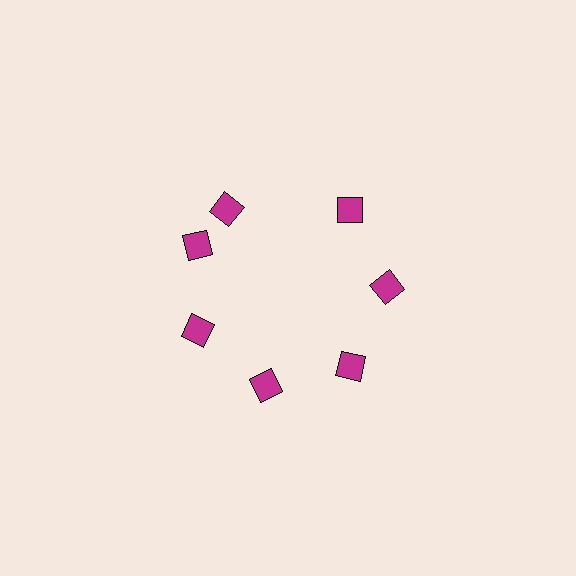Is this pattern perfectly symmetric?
No. The 7 magenta diamonds are arranged in a ring, but one element near the 12 o'clock position is rotated out of alignment along the ring, breaking the 7-fold rotational symmetry.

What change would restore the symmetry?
The symmetry would be restored by rotating it back into even spacing with its neighbors so that all 7 diamonds sit at equal angles and equal distance from the center.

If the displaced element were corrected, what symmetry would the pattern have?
It would have 7-fold rotational symmetry — the pattern would map onto itself every 51 degrees.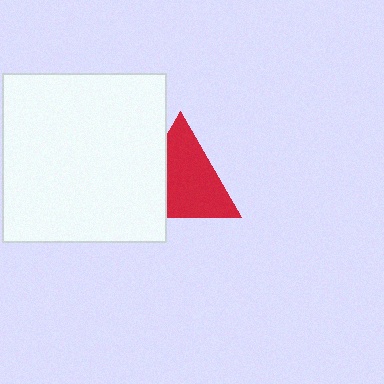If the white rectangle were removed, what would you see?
You would see the complete red triangle.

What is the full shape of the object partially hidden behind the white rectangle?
The partially hidden object is a red triangle.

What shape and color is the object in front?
The object in front is a white rectangle.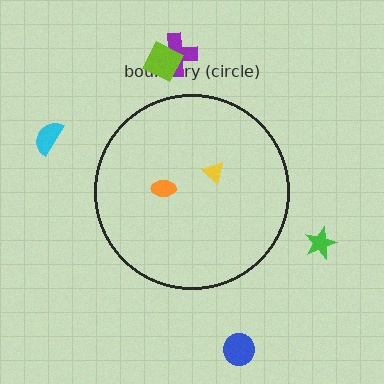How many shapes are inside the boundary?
2 inside, 5 outside.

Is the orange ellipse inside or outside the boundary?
Inside.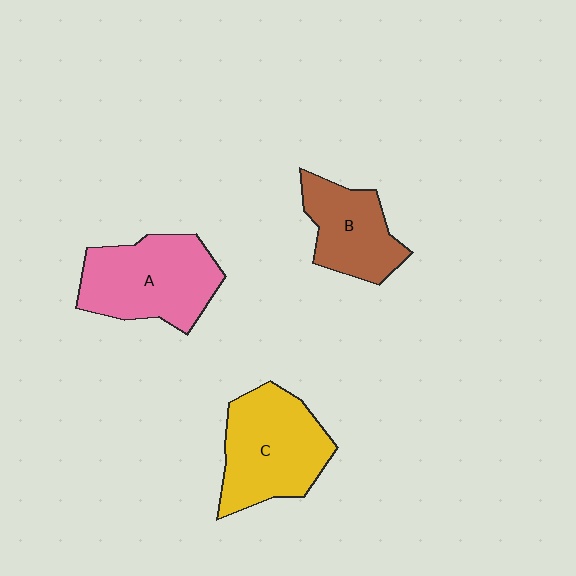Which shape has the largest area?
Shape A (pink).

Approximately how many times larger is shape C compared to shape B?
Approximately 1.4 times.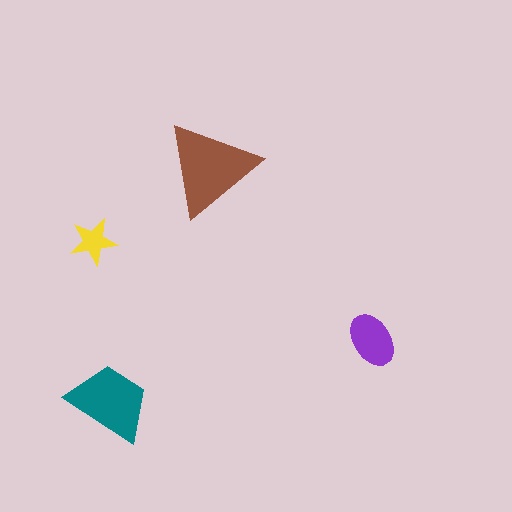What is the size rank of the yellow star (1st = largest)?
4th.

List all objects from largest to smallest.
The brown triangle, the teal trapezoid, the purple ellipse, the yellow star.